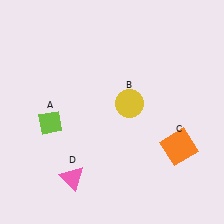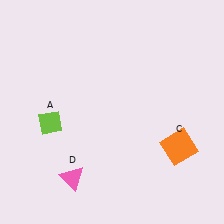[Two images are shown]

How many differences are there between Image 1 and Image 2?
There is 1 difference between the two images.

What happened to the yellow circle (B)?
The yellow circle (B) was removed in Image 2. It was in the top-right area of Image 1.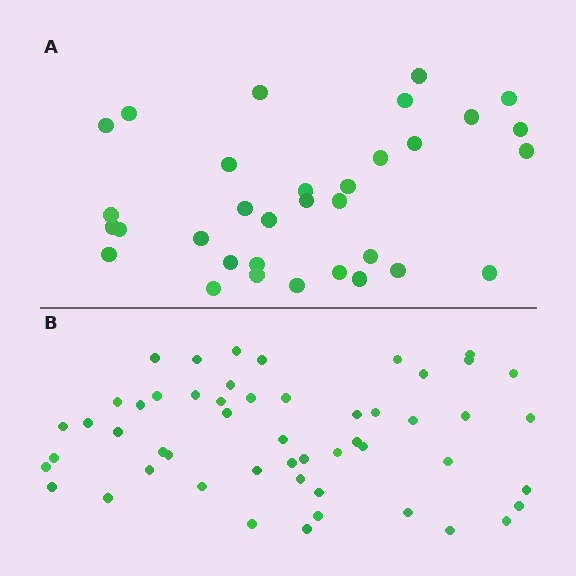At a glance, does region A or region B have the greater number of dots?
Region B (the bottom region) has more dots.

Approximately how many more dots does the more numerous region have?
Region B has approximately 20 more dots than region A.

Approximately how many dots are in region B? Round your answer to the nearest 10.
About 50 dots. (The exact count is 52, which rounds to 50.)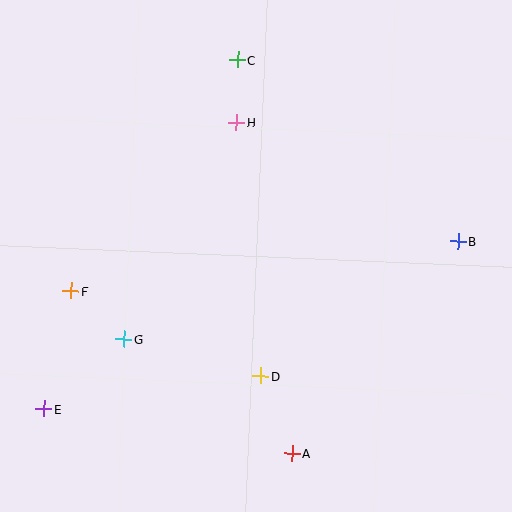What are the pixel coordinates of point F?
Point F is at (71, 291).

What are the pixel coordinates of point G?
Point G is at (124, 339).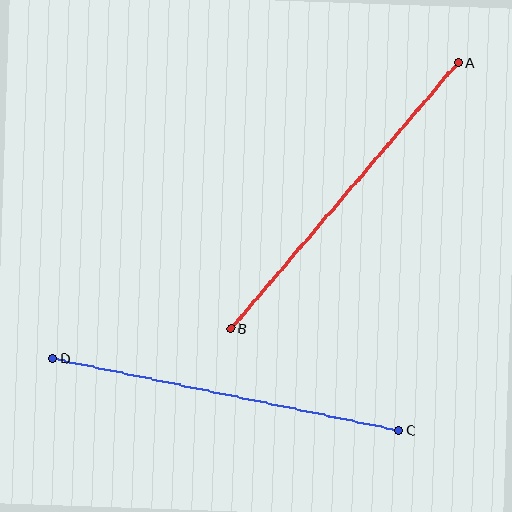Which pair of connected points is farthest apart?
Points C and D are farthest apart.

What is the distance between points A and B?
The distance is approximately 349 pixels.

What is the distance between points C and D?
The distance is approximately 354 pixels.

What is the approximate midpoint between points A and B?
The midpoint is at approximately (344, 196) pixels.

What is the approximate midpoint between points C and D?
The midpoint is at approximately (226, 394) pixels.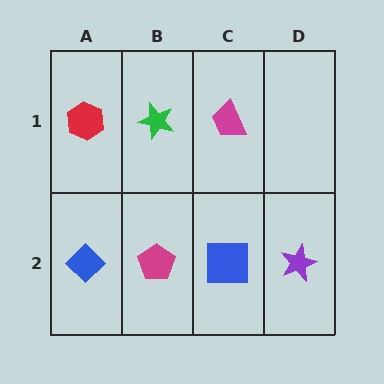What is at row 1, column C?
A magenta trapezoid.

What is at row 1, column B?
A green star.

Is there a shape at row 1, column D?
No, that cell is empty.